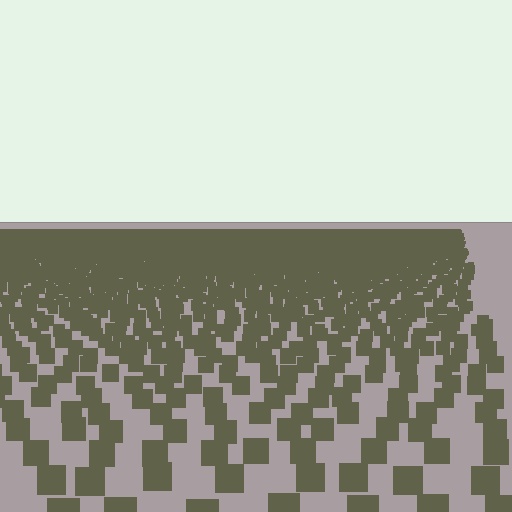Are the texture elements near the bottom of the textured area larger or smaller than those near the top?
Larger. Near the bottom, elements are closer to the viewer and appear at a bigger on-screen size.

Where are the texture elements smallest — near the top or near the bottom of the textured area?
Near the top.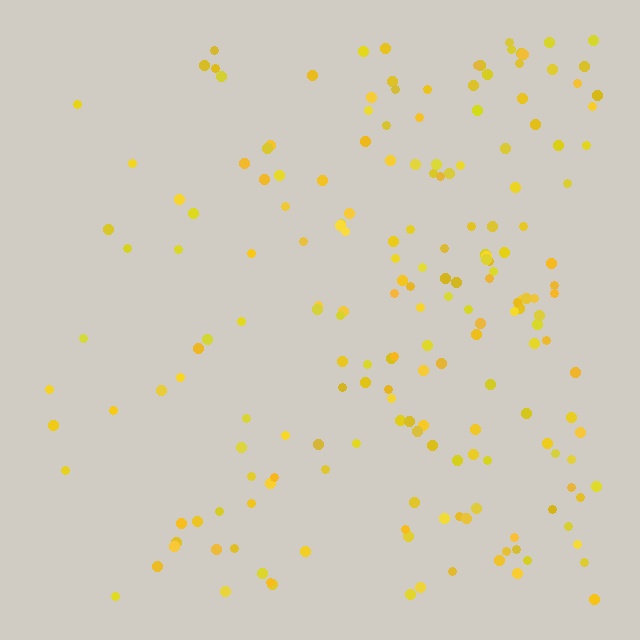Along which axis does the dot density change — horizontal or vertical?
Horizontal.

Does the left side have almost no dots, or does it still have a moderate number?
Still a moderate number, just noticeably fewer than the right.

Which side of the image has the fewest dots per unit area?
The left.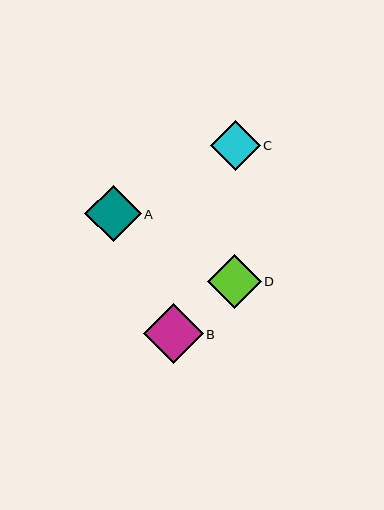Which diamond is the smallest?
Diamond C is the smallest with a size of approximately 50 pixels.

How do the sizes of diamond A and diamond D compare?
Diamond A and diamond D are approximately the same size.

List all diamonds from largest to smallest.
From largest to smallest: B, A, D, C.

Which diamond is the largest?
Diamond B is the largest with a size of approximately 60 pixels.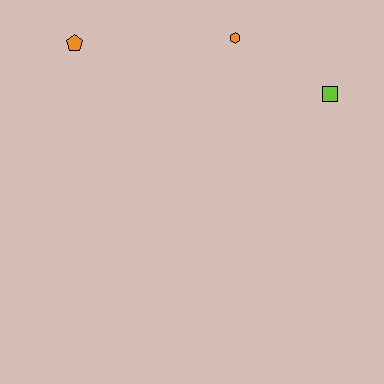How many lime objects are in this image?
There is 1 lime object.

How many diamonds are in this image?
There are no diamonds.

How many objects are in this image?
There are 3 objects.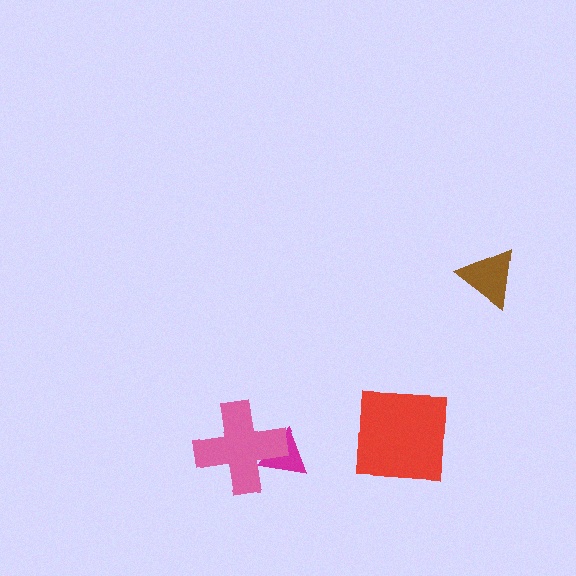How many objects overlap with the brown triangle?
0 objects overlap with the brown triangle.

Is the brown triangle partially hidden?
No, no other shape covers it.